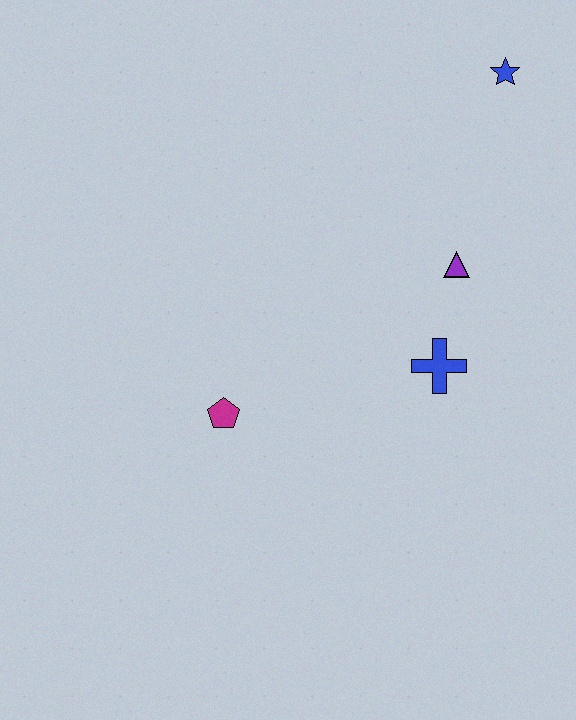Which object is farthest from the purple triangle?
The magenta pentagon is farthest from the purple triangle.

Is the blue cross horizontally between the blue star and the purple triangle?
No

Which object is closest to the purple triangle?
The blue cross is closest to the purple triangle.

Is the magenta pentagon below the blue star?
Yes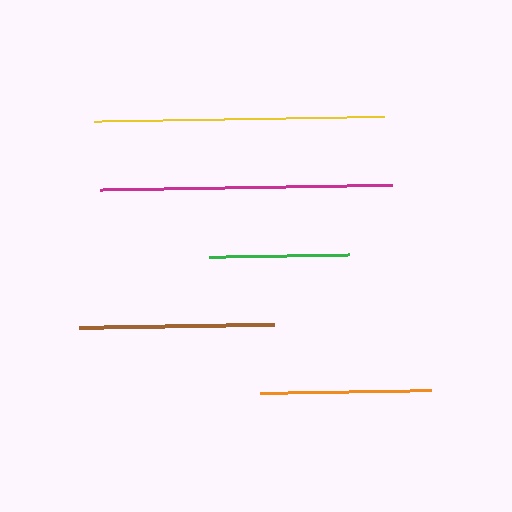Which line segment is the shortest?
The green line is the shortest at approximately 141 pixels.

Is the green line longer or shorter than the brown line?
The brown line is longer than the green line.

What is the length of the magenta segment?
The magenta segment is approximately 292 pixels long.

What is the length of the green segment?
The green segment is approximately 141 pixels long.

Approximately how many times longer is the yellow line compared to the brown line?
The yellow line is approximately 1.5 times the length of the brown line.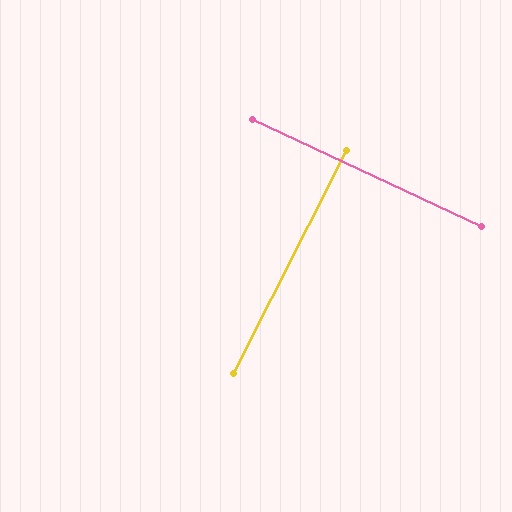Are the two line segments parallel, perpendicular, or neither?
Perpendicular — they meet at approximately 88°.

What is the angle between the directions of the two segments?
Approximately 88 degrees.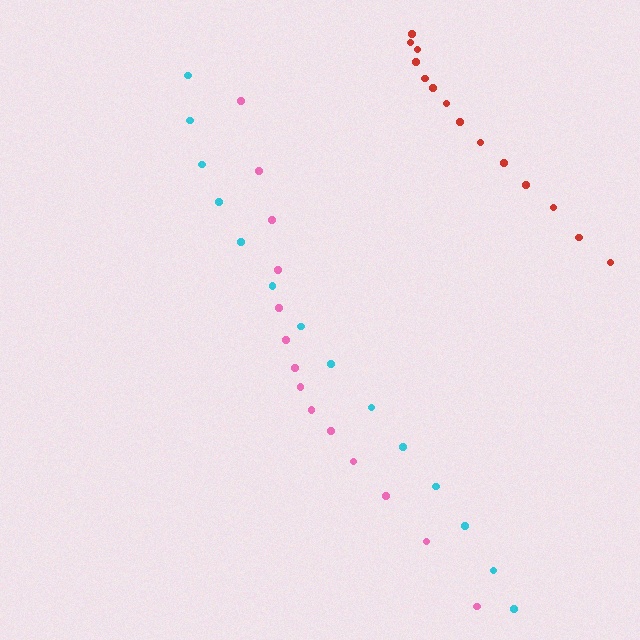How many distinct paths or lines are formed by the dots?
There are 3 distinct paths.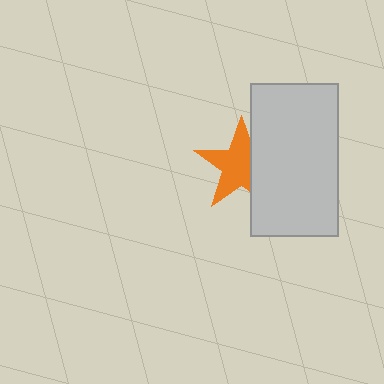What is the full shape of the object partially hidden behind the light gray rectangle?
The partially hidden object is an orange star.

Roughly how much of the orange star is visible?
Most of it is visible (roughly 67%).